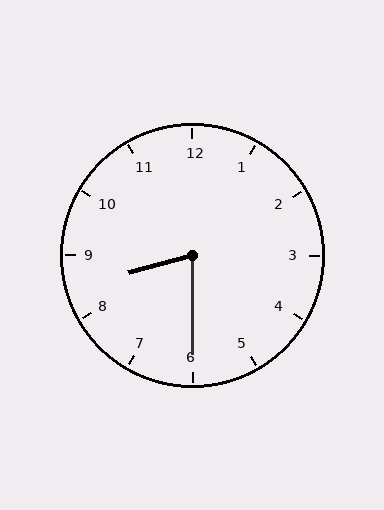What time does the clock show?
8:30.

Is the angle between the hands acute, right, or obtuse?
It is acute.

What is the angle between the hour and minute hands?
Approximately 75 degrees.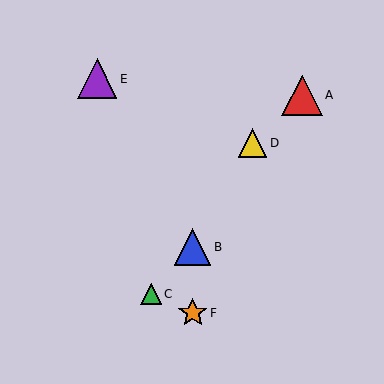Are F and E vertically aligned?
No, F is at x≈193 and E is at x≈97.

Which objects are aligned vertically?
Objects B, F are aligned vertically.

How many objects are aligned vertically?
2 objects (B, F) are aligned vertically.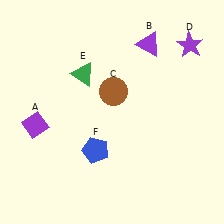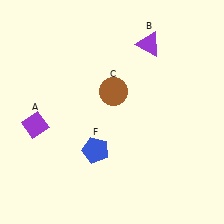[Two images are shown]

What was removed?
The green triangle (E), the purple star (D) were removed in Image 2.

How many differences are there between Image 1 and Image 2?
There are 2 differences between the two images.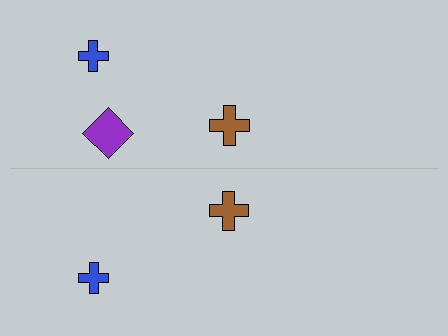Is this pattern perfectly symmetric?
No, the pattern is not perfectly symmetric. A purple diamond is missing from the bottom side.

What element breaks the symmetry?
A purple diamond is missing from the bottom side.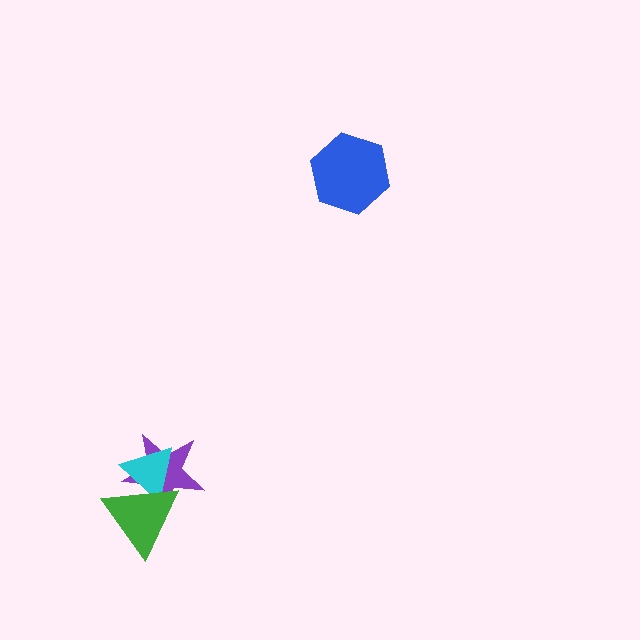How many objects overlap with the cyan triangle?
2 objects overlap with the cyan triangle.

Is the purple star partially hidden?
Yes, it is partially covered by another shape.